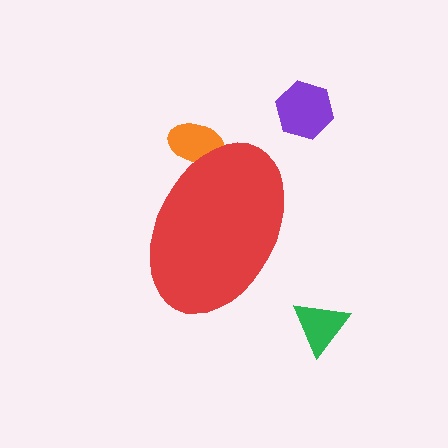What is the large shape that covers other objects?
A red ellipse.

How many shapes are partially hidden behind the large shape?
1 shape is partially hidden.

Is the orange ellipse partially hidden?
Yes, the orange ellipse is partially hidden behind the red ellipse.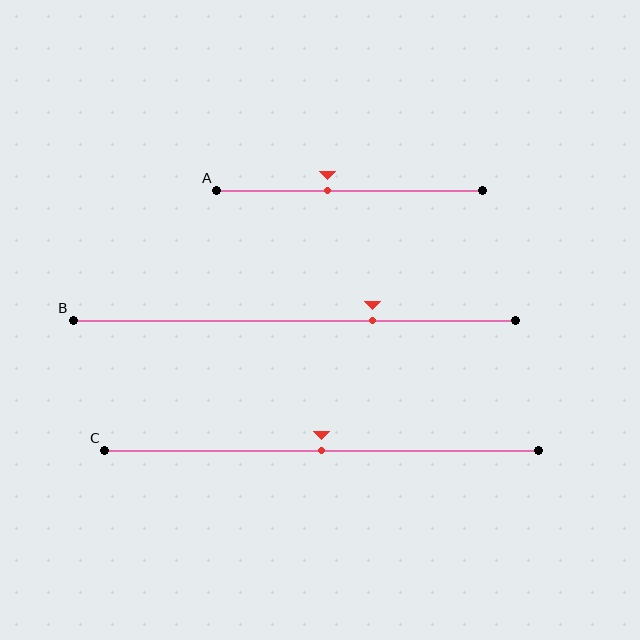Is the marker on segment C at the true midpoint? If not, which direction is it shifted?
Yes, the marker on segment C is at the true midpoint.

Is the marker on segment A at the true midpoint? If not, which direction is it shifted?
No, the marker on segment A is shifted to the left by about 8% of the segment length.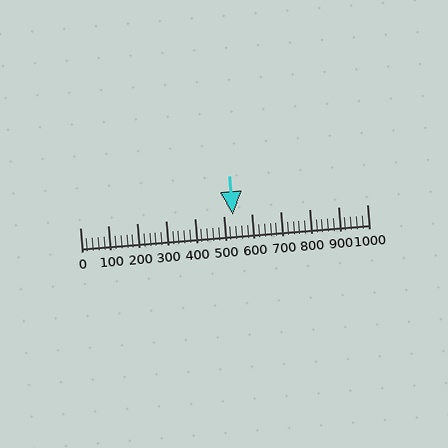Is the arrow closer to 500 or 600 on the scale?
The arrow is closer to 500.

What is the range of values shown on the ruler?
The ruler shows values from 0 to 1000.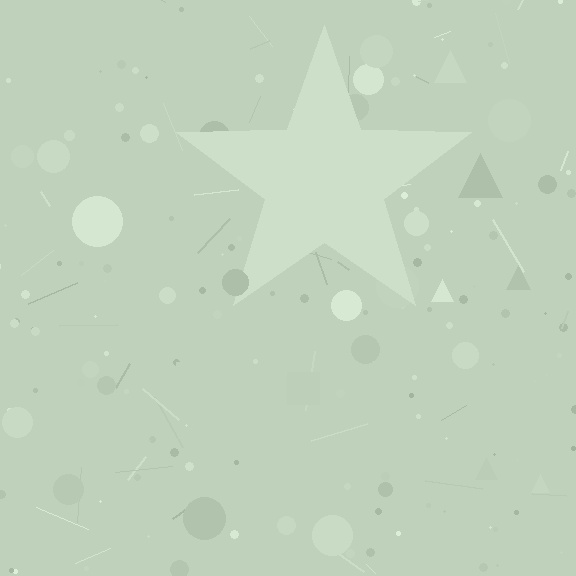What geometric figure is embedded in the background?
A star is embedded in the background.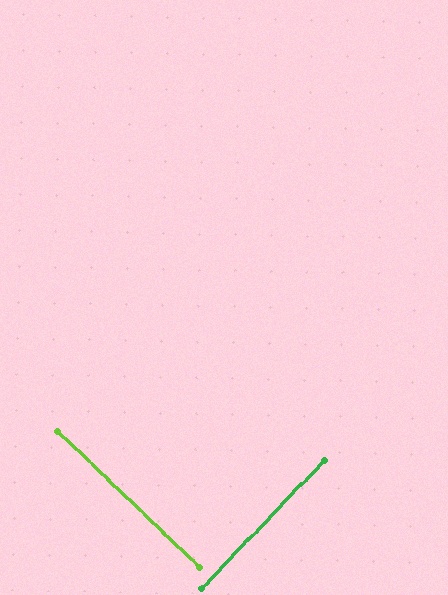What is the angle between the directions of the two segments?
Approximately 90 degrees.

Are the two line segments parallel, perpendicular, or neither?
Perpendicular — they meet at approximately 90°.